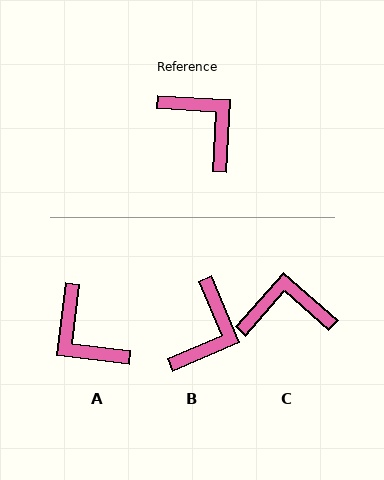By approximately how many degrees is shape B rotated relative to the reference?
Approximately 64 degrees clockwise.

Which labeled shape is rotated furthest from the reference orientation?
A, about 176 degrees away.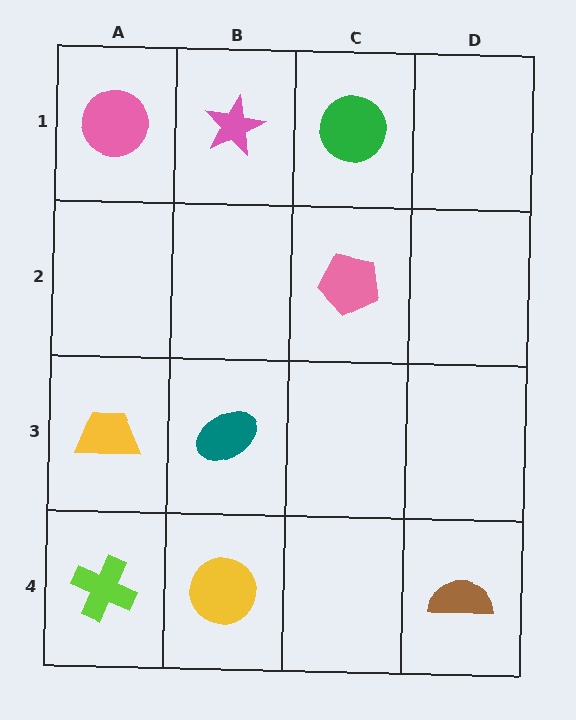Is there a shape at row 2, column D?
No, that cell is empty.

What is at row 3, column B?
A teal ellipse.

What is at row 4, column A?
A lime cross.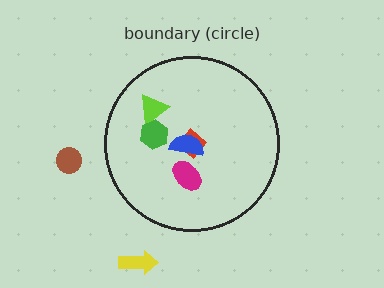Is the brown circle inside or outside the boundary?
Outside.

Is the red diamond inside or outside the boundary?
Inside.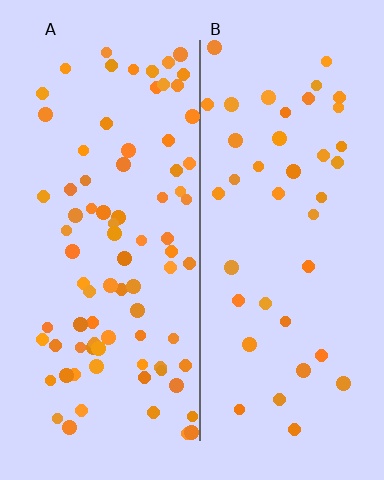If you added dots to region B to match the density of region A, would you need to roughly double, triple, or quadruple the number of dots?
Approximately double.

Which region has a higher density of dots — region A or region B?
A (the left).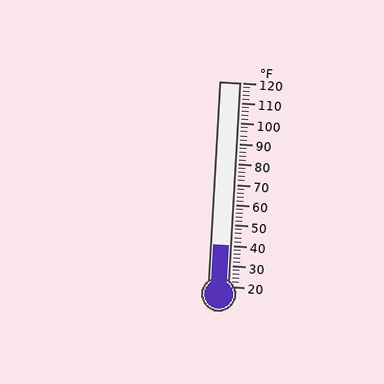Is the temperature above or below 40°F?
The temperature is at 40°F.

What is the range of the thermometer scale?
The thermometer scale ranges from 20°F to 120°F.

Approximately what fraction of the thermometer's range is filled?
The thermometer is filled to approximately 20% of its range.